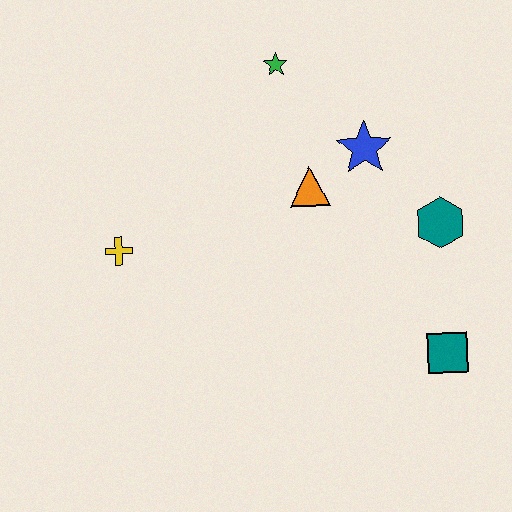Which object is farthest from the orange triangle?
The teal square is farthest from the orange triangle.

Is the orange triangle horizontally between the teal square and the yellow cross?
Yes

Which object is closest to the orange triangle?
The blue star is closest to the orange triangle.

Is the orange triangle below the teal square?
No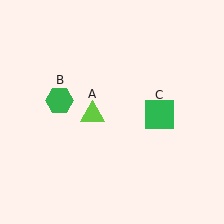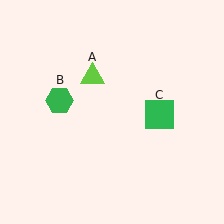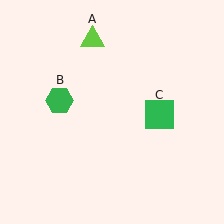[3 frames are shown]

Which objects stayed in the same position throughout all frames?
Green hexagon (object B) and green square (object C) remained stationary.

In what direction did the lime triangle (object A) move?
The lime triangle (object A) moved up.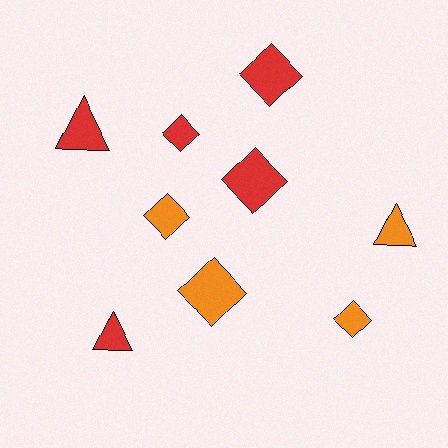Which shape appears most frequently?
Diamond, with 6 objects.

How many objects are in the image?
There are 9 objects.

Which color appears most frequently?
Red, with 5 objects.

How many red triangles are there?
There are 2 red triangles.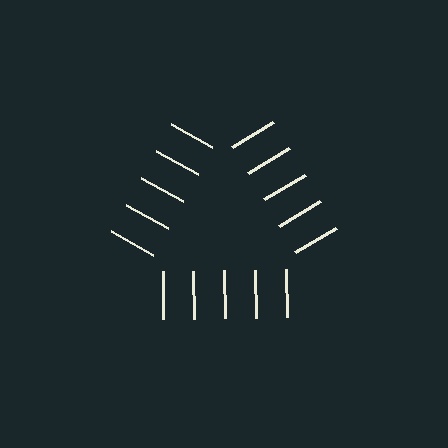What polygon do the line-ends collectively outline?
An illusory triangle — the line segments terminate on its edges but no continuous stroke is drawn.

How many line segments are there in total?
15 — 5 along each of the 3 edges.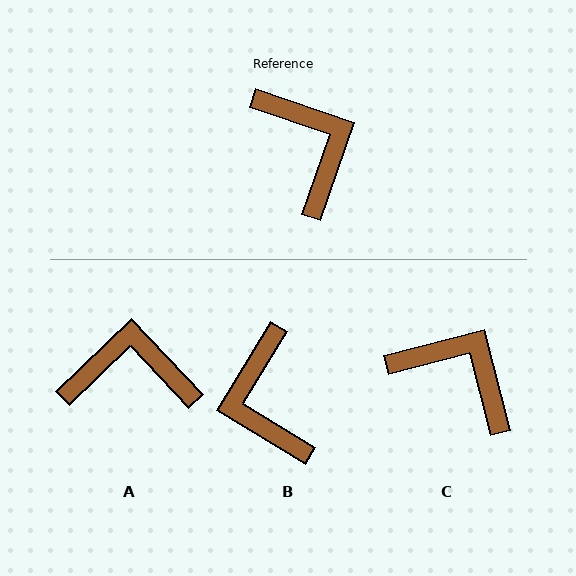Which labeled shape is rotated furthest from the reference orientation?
B, about 168 degrees away.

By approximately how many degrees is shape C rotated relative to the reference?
Approximately 33 degrees counter-clockwise.